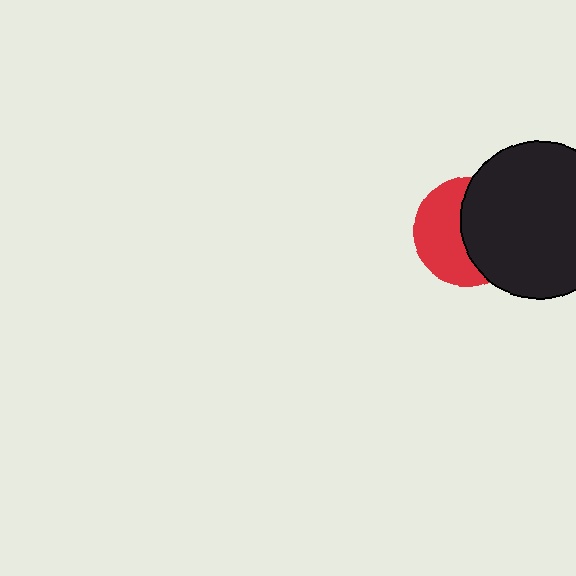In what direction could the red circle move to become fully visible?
The red circle could move left. That would shift it out from behind the black circle entirely.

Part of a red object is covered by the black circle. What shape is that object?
It is a circle.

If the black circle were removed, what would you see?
You would see the complete red circle.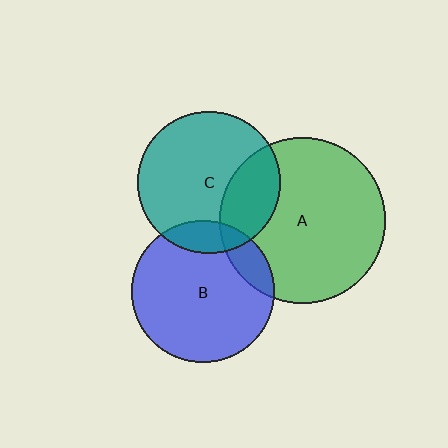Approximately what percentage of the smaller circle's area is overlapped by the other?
Approximately 15%.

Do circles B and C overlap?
Yes.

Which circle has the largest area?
Circle A (green).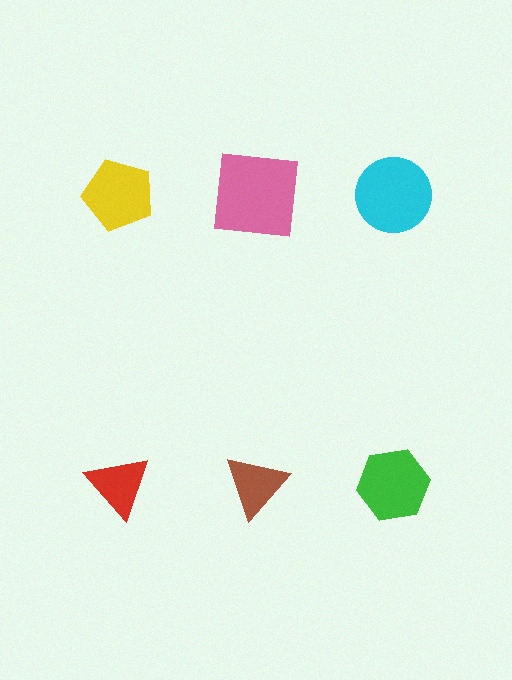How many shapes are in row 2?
3 shapes.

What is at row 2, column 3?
A green hexagon.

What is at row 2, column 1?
A red triangle.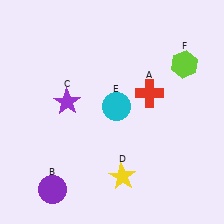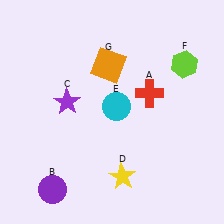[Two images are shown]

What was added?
An orange square (G) was added in Image 2.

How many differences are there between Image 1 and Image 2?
There is 1 difference between the two images.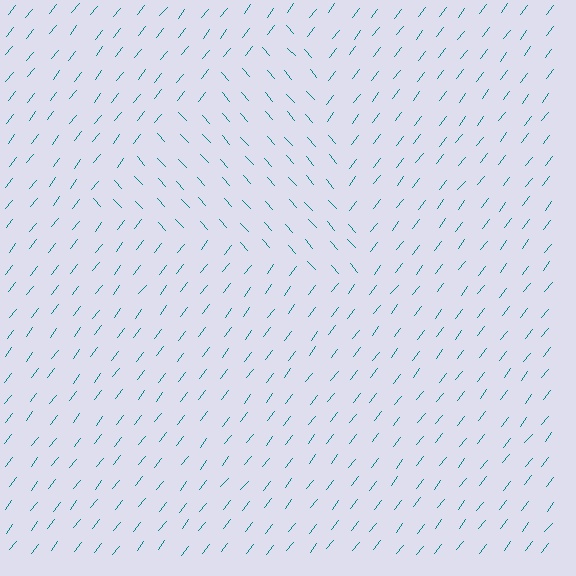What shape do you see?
I see a triangle.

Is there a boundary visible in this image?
Yes, there is a texture boundary formed by a change in line orientation.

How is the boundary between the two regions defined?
The boundary is defined purely by a change in line orientation (approximately 80 degrees difference). All lines are the same color and thickness.